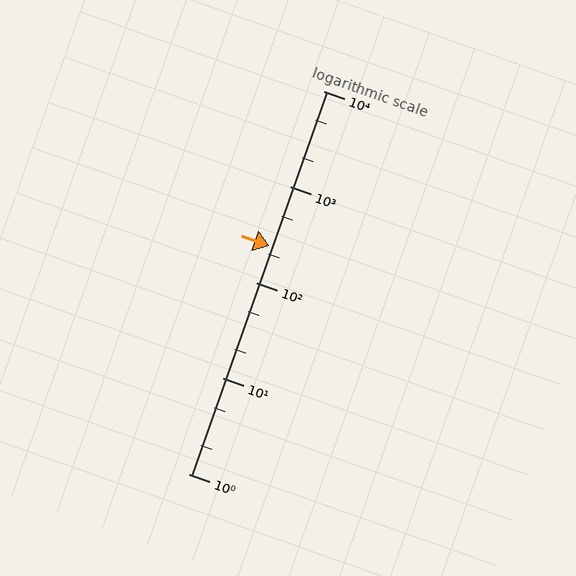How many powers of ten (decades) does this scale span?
The scale spans 4 decades, from 1 to 10000.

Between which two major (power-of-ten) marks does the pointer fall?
The pointer is between 100 and 1000.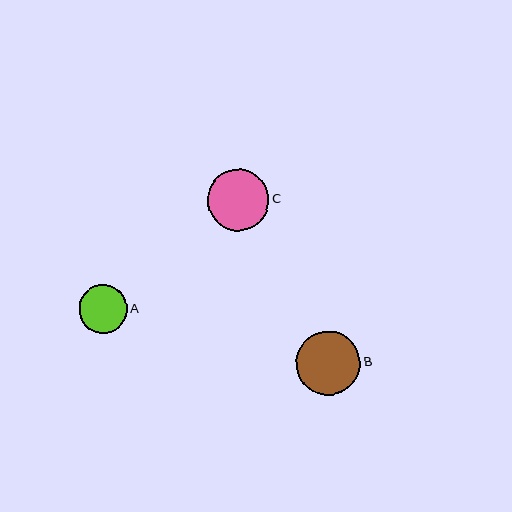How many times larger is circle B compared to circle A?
Circle B is approximately 1.3 times the size of circle A.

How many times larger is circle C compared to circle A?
Circle C is approximately 1.3 times the size of circle A.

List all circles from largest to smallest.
From largest to smallest: B, C, A.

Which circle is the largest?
Circle B is the largest with a size of approximately 64 pixels.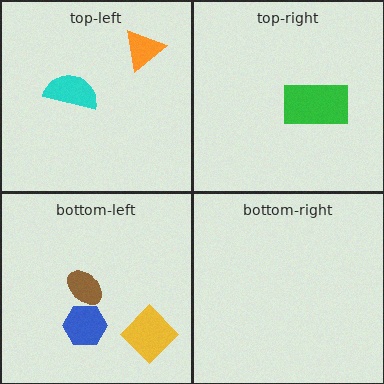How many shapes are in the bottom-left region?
3.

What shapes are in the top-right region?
The green rectangle.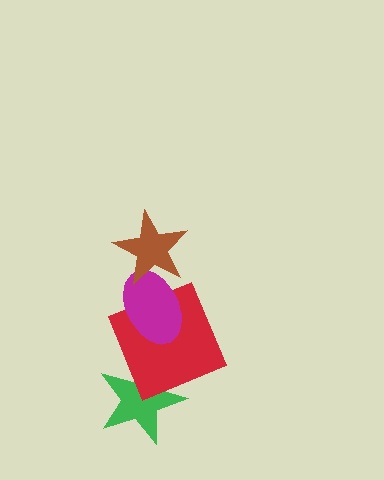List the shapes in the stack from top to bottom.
From top to bottom: the brown star, the magenta ellipse, the red square, the green star.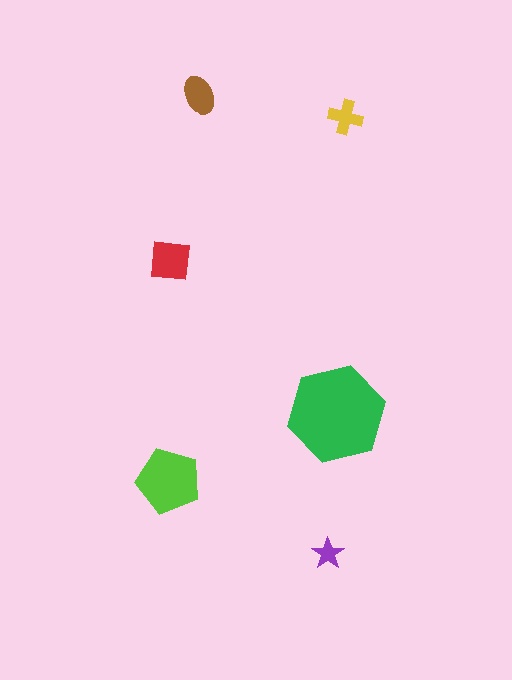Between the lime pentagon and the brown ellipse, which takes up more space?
The lime pentagon.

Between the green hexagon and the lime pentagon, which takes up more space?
The green hexagon.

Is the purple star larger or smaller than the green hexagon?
Smaller.